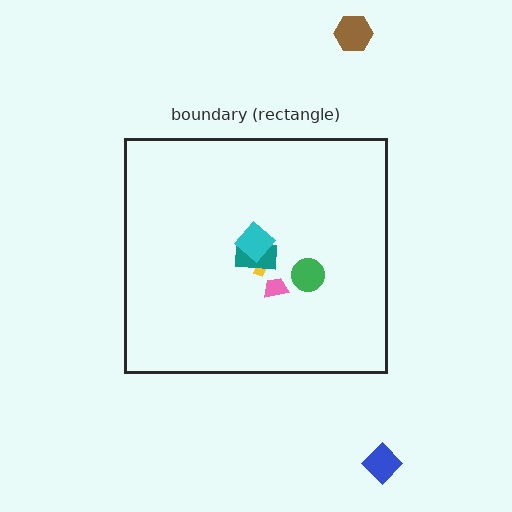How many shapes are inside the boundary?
5 inside, 2 outside.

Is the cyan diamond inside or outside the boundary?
Inside.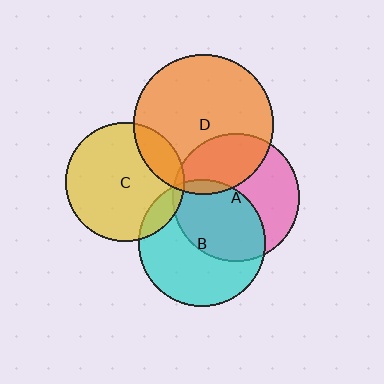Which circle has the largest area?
Circle D (orange).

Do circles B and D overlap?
Yes.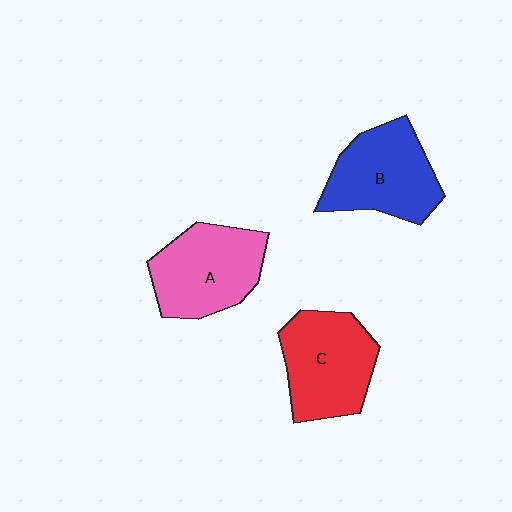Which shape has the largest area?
Shape C (red).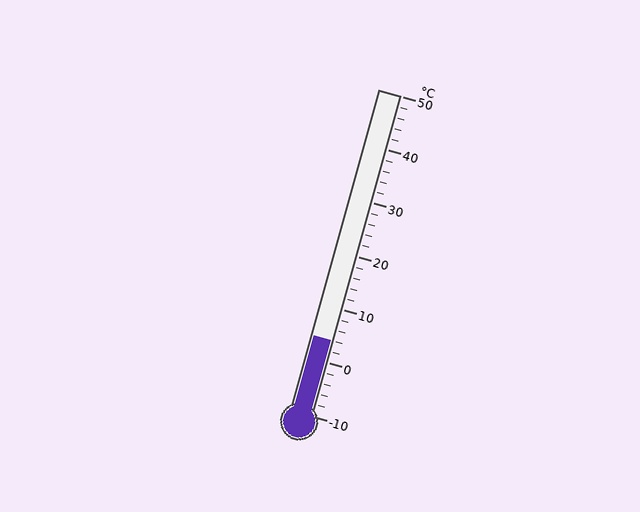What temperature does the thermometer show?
The thermometer shows approximately 4°C.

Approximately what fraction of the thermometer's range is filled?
The thermometer is filled to approximately 25% of its range.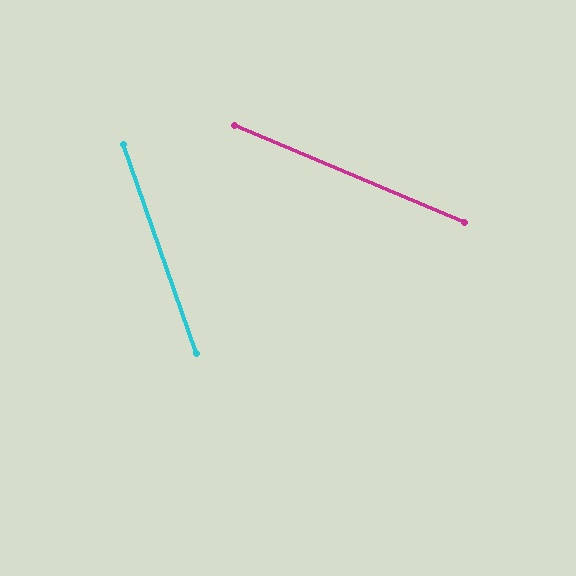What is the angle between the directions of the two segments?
Approximately 48 degrees.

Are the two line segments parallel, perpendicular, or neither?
Neither parallel nor perpendicular — they differ by about 48°.